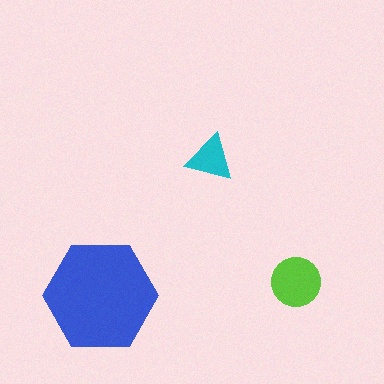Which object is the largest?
The blue hexagon.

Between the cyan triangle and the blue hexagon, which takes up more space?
The blue hexagon.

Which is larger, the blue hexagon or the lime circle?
The blue hexagon.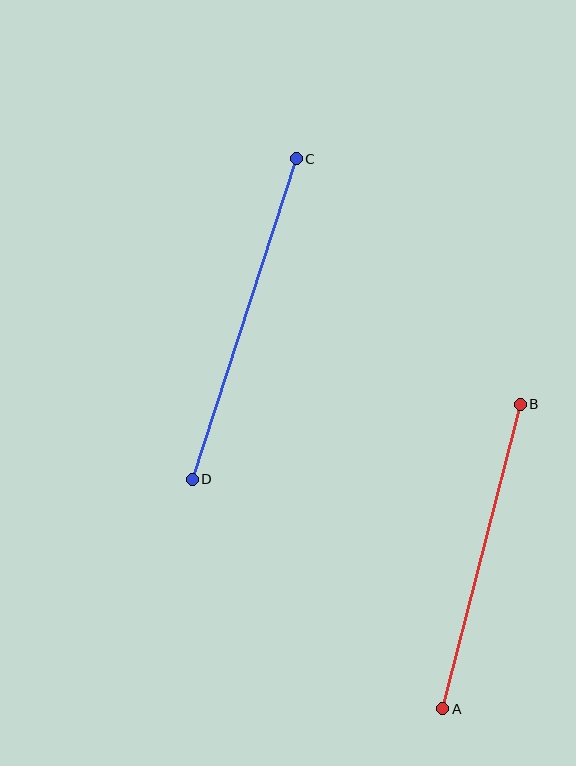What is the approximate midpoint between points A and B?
The midpoint is at approximately (482, 557) pixels.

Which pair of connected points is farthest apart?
Points C and D are farthest apart.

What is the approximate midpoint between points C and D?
The midpoint is at approximately (244, 319) pixels.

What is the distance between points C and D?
The distance is approximately 337 pixels.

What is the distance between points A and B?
The distance is approximately 314 pixels.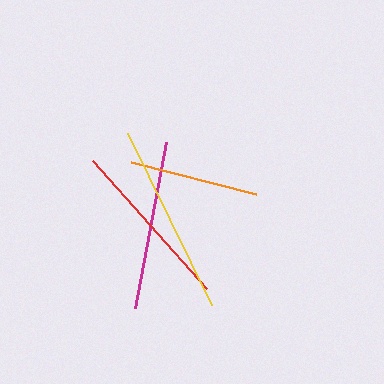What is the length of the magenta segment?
The magenta segment is approximately 168 pixels long.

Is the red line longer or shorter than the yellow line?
The yellow line is longer than the red line.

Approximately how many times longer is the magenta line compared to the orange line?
The magenta line is approximately 1.3 times the length of the orange line.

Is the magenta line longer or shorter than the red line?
The red line is longer than the magenta line.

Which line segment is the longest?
The yellow line is the longest at approximately 191 pixels.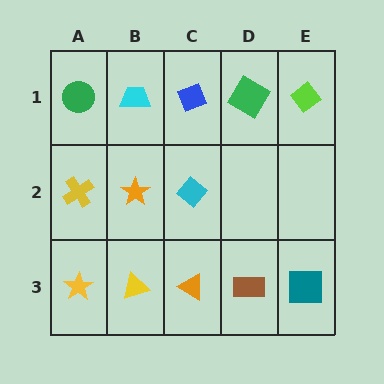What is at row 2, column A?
A yellow cross.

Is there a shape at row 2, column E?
No, that cell is empty.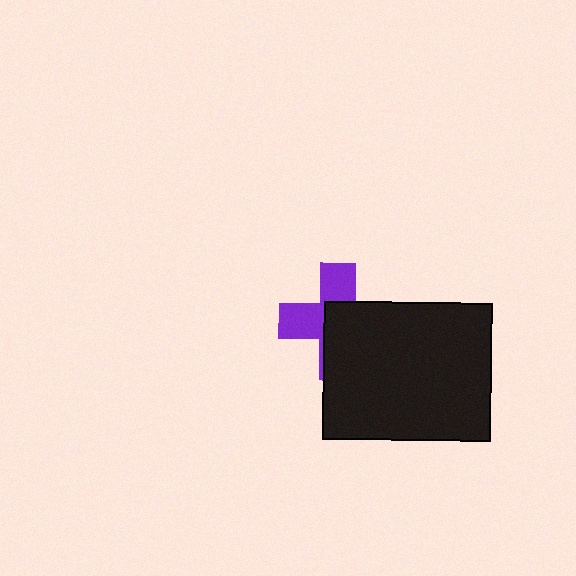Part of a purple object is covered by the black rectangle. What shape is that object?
It is a cross.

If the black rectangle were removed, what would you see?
You would see the complete purple cross.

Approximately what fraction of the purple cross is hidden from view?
Roughly 57% of the purple cross is hidden behind the black rectangle.